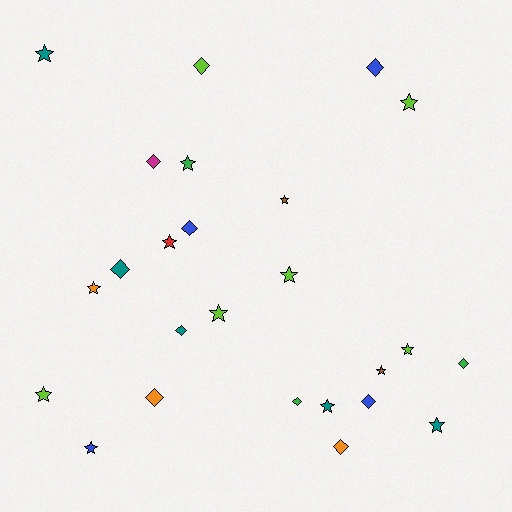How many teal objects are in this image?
There are 5 teal objects.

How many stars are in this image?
There are 14 stars.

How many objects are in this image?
There are 25 objects.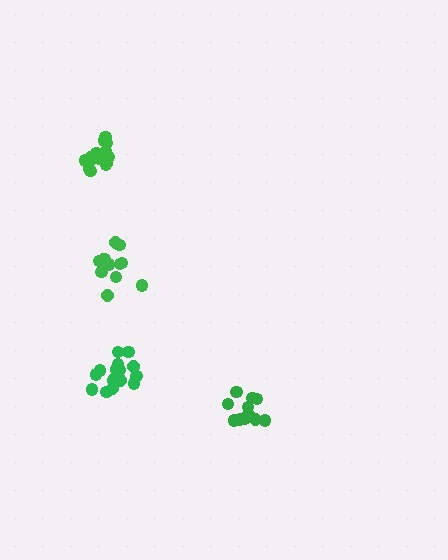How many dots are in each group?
Group 1: 11 dots, Group 2: 15 dots, Group 3: 12 dots, Group 4: 17 dots (55 total).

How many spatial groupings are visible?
There are 4 spatial groupings.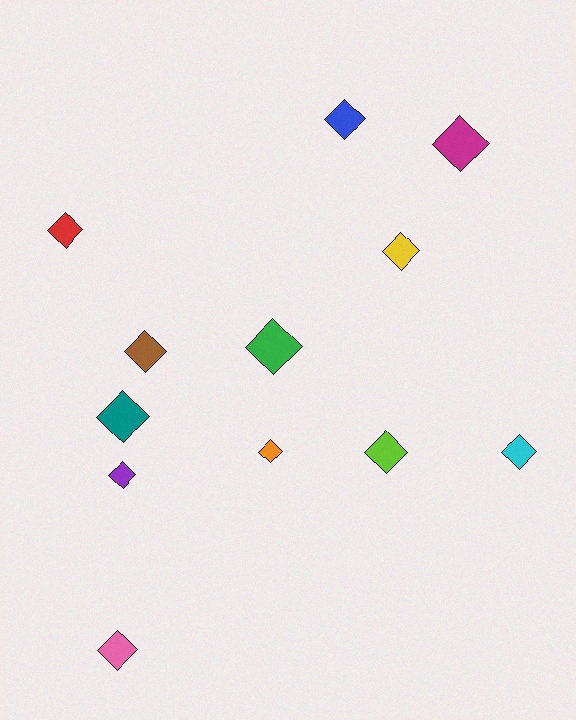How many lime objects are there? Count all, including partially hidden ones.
There is 1 lime object.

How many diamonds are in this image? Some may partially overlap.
There are 12 diamonds.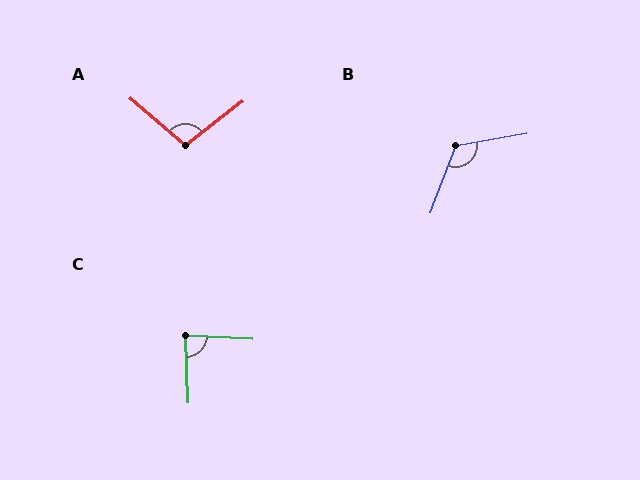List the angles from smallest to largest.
C (84°), A (101°), B (120°).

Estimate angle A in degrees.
Approximately 101 degrees.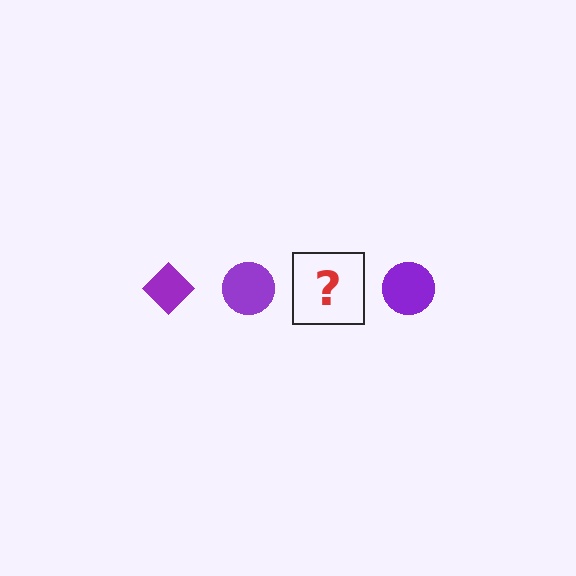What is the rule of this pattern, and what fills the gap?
The rule is that the pattern cycles through diamond, circle shapes in purple. The gap should be filled with a purple diamond.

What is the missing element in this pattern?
The missing element is a purple diamond.